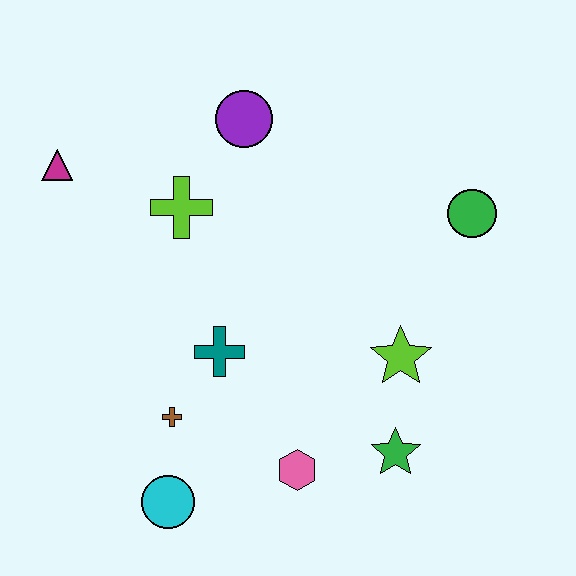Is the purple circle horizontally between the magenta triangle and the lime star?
Yes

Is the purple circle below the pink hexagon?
No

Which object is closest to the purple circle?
The lime cross is closest to the purple circle.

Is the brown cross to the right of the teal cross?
No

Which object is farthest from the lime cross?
The green star is farthest from the lime cross.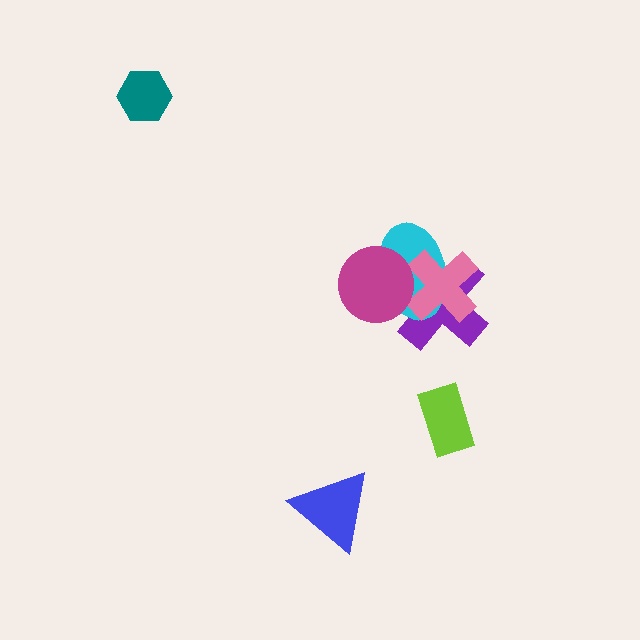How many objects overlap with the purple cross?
3 objects overlap with the purple cross.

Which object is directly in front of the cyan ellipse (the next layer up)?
The pink cross is directly in front of the cyan ellipse.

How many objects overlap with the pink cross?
3 objects overlap with the pink cross.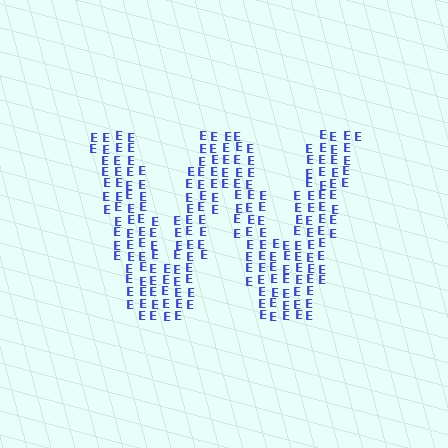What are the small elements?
The small elements are letter E's.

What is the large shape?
The large shape is the letter W.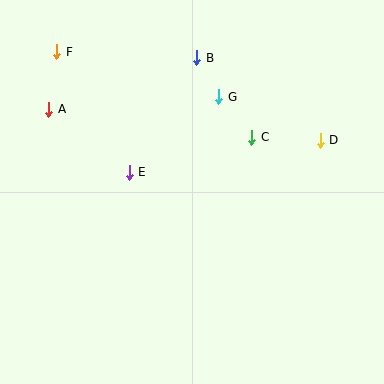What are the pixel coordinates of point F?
Point F is at (57, 52).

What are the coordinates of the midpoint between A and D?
The midpoint between A and D is at (184, 125).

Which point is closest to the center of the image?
Point E at (129, 172) is closest to the center.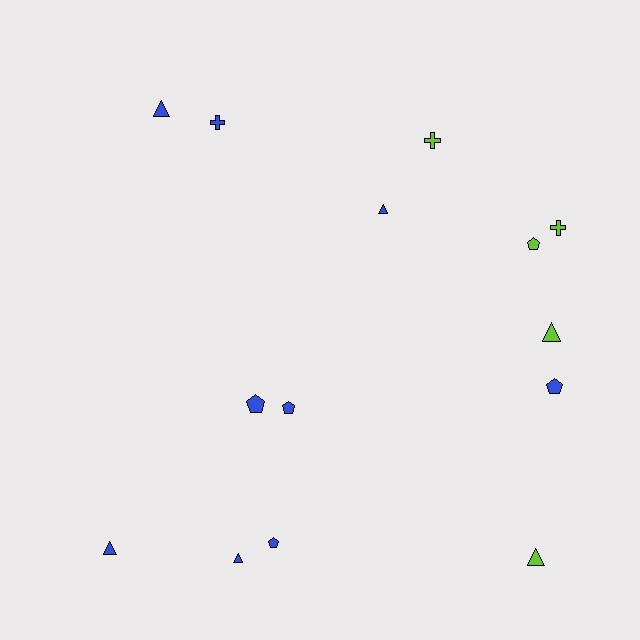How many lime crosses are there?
There are 2 lime crosses.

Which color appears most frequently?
Blue, with 9 objects.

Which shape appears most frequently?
Triangle, with 6 objects.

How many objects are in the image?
There are 14 objects.